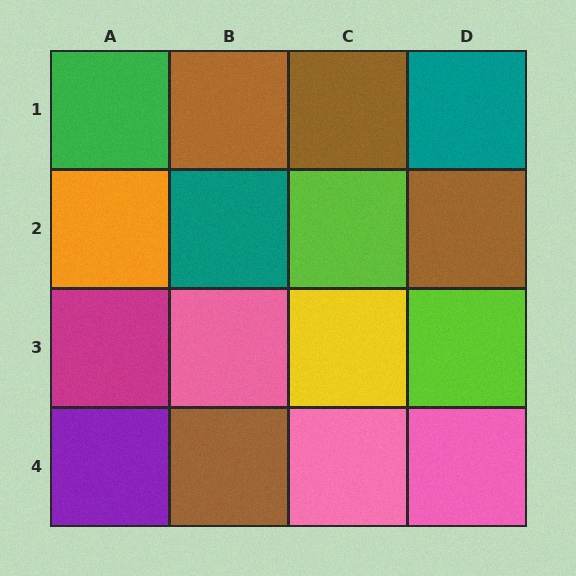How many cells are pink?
3 cells are pink.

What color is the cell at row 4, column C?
Pink.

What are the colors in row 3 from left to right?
Magenta, pink, yellow, lime.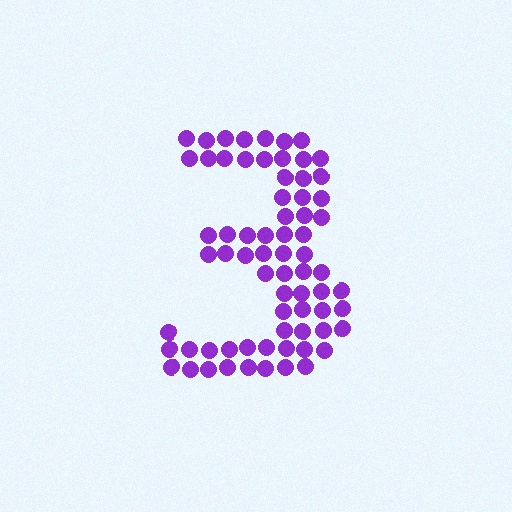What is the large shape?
The large shape is the digit 3.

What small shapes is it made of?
It is made of small circles.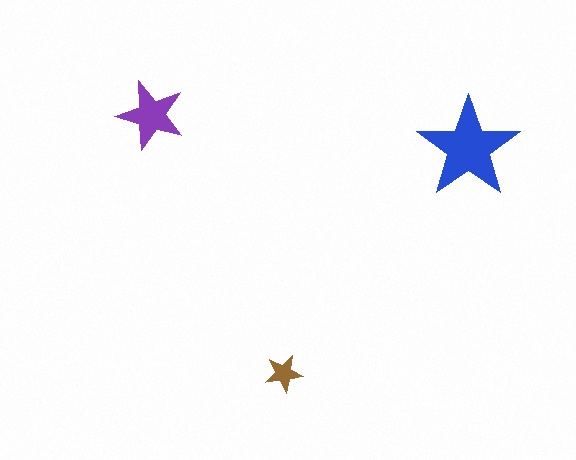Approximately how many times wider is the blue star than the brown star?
About 2.5 times wider.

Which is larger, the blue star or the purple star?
The blue one.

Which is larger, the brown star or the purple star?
The purple one.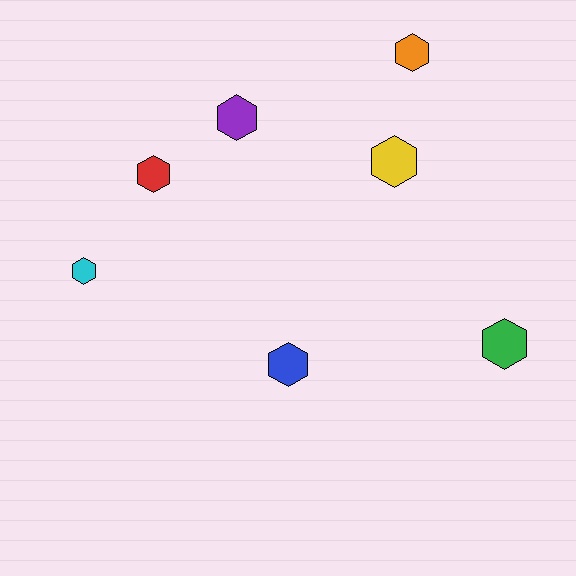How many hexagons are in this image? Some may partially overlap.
There are 7 hexagons.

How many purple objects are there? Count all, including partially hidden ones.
There is 1 purple object.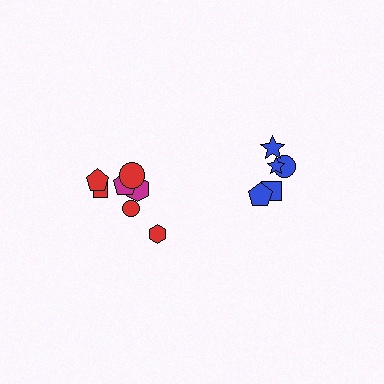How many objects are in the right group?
There are 5 objects.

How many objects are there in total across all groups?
There are 12 objects.